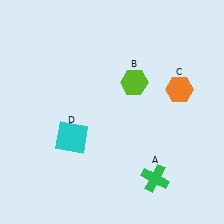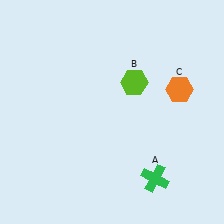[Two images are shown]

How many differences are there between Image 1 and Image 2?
There is 1 difference between the two images.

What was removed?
The cyan square (D) was removed in Image 2.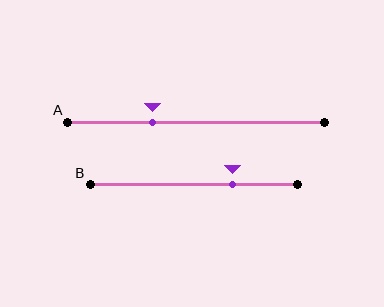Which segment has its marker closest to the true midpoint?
Segment A has its marker closest to the true midpoint.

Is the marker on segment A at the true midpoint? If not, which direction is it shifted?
No, the marker on segment A is shifted to the left by about 17% of the segment length.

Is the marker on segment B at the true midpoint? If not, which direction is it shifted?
No, the marker on segment B is shifted to the right by about 19% of the segment length.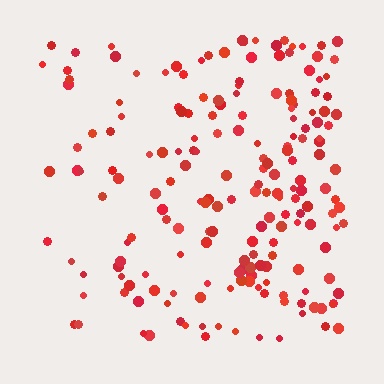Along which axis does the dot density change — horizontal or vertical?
Horizontal.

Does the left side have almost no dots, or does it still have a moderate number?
Still a moderate number, just noticeably fewer than the right.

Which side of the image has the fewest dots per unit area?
The left.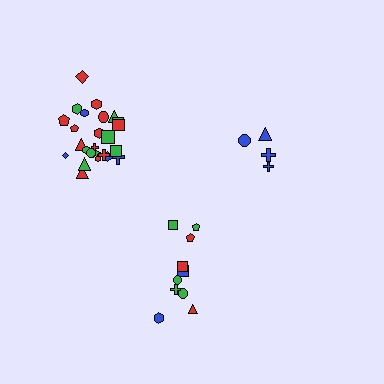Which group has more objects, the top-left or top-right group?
The top-left group.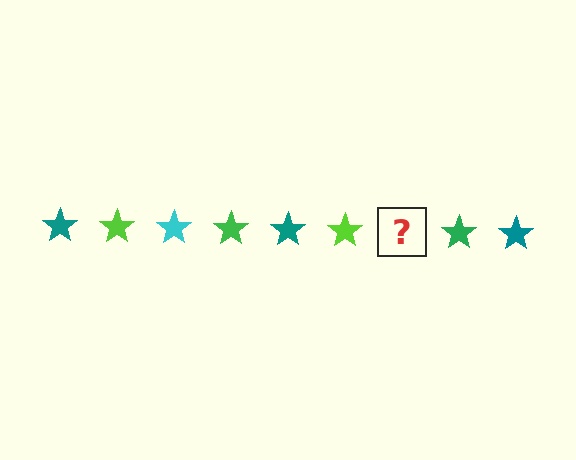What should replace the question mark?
The question mark should be replaced with a cyan star.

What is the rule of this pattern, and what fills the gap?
The rule is that the pattern cycles through teal, lime, cyan, green stars. The gap should be filled with a cyan star.